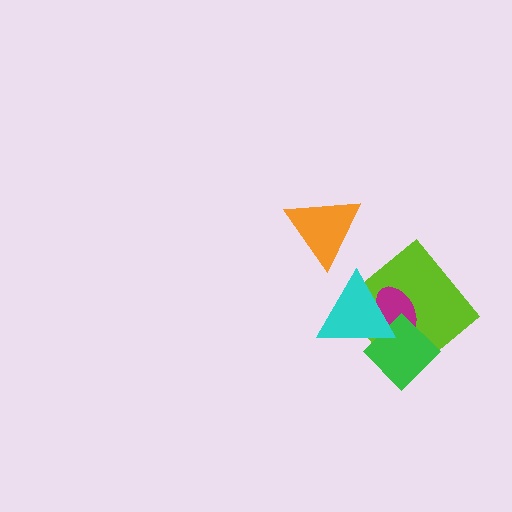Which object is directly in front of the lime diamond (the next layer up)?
The magenta ellipse is directly in front of the lime diamond.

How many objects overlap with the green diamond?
3 objects overlap with the green diamond.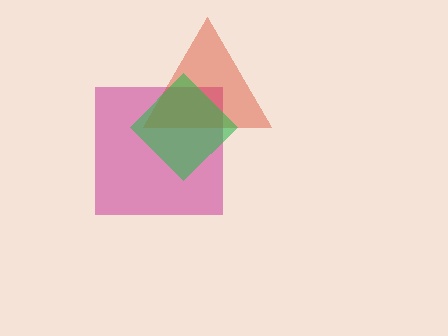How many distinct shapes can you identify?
There are 3 distinct shapes: a magenta square, a red triangle, a green diamond.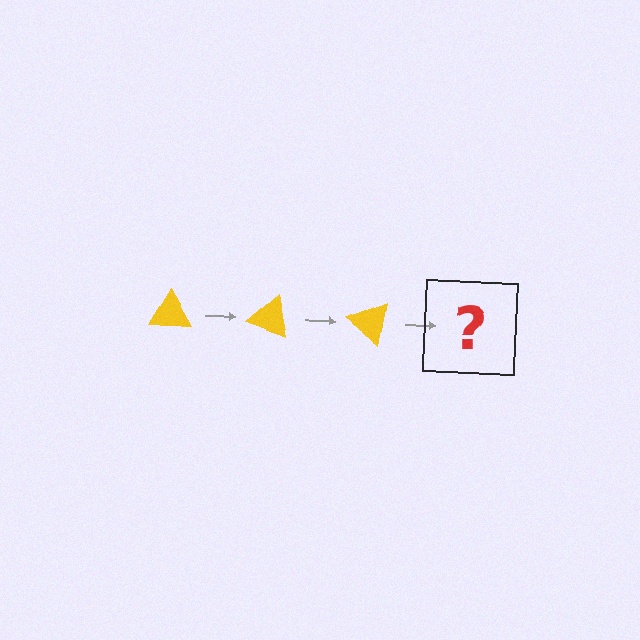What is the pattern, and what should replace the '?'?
The pattern is that the triangle rotates 20 degrees each step. The '?' should be a yellow triangle rotated 60 degrees.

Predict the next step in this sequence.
The next step is a yellow triangle rotated 60 degrees.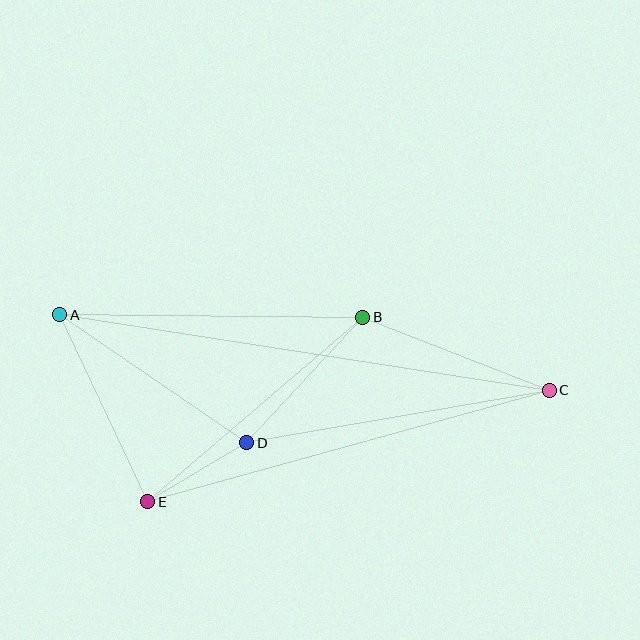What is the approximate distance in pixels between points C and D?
The distance between C and D is approximately 307 pixels.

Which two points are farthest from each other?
Points A and C are farthest from each other.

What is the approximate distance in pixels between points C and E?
The distance between C and E is approximately 416 pixels.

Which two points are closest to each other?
Points D and E are closest to each other.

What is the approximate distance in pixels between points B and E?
The distance between B and E is approximately 283 pixels.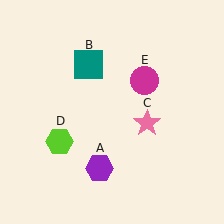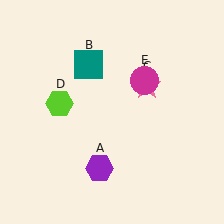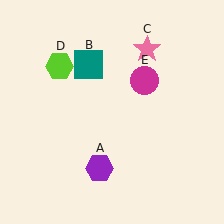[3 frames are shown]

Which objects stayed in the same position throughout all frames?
Purple hexagon (object A) and teal square (object B) and magenta circle (object E) remained stationary.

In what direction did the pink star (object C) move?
The pink star (object C) moved up.